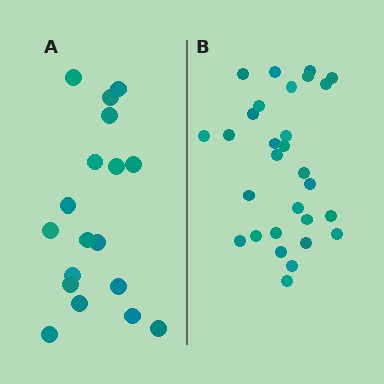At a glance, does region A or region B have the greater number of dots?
Region B (the right region) has more dots.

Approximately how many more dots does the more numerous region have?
Region B has roughly 12 or so more dots than region A.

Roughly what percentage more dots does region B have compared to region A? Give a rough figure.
About 60% more.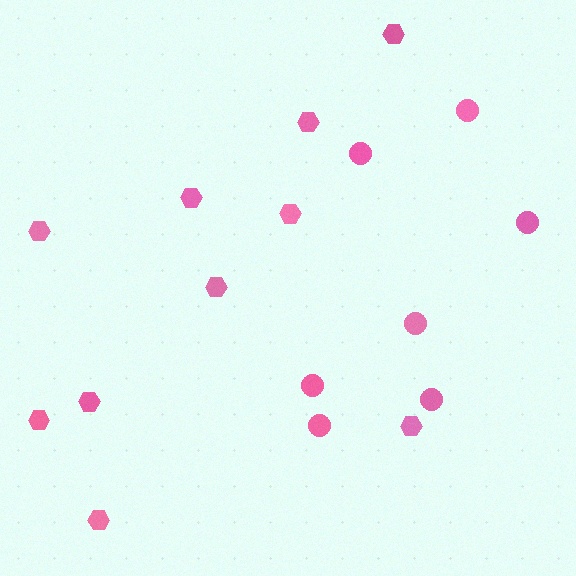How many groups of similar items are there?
There are 2 groups: one group of circles (7) and one group of hexagons (10).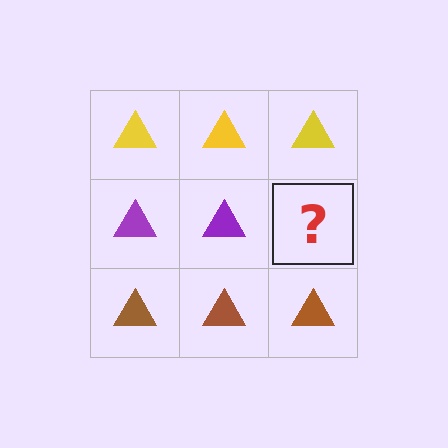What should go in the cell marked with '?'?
The missing cell should contain a purple triangle.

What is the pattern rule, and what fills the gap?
The rule is that each row has a consistent color. The gap should be filled with a purple triangle.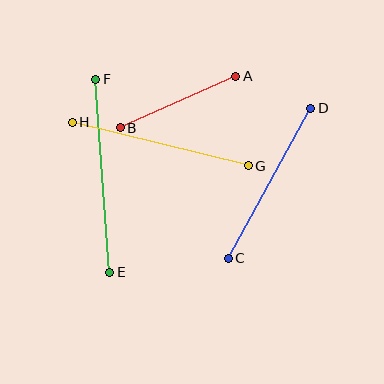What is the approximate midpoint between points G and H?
The midpoint is at approximately (160, 144) pixels.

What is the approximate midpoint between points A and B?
The midpoint is at approximately (178, 102) pixels.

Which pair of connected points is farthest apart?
Points E and F are farthest apart.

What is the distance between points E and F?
The distance is approximately 193 pixels.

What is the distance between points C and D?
The distance is approximately 171 pixels.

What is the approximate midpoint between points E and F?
The midpoint is at approximately (103, 176) pixels.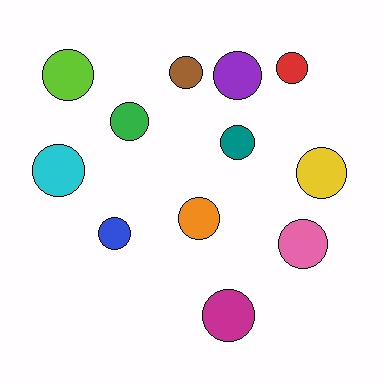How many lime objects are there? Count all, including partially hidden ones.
There is 1 lime object.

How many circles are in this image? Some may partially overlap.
There are 12 circles.